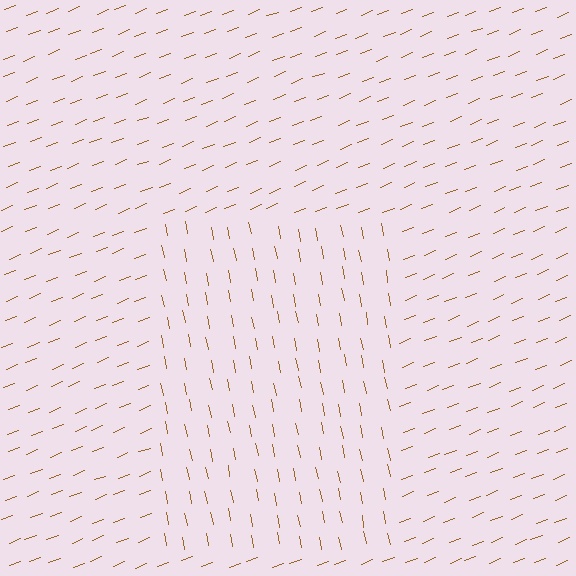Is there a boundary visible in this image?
Yes, there is a texture boundary formed by a change in line orientation.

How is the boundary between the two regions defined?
The boundary is defined purely by a change in line orientation (approximately 80 degrees difference). All lines are the same color and thickness.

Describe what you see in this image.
The image is filled with small brown line segments. A rectangle region in the image has lines oriented differently from the surrounding lines, creating a visible texture boundary.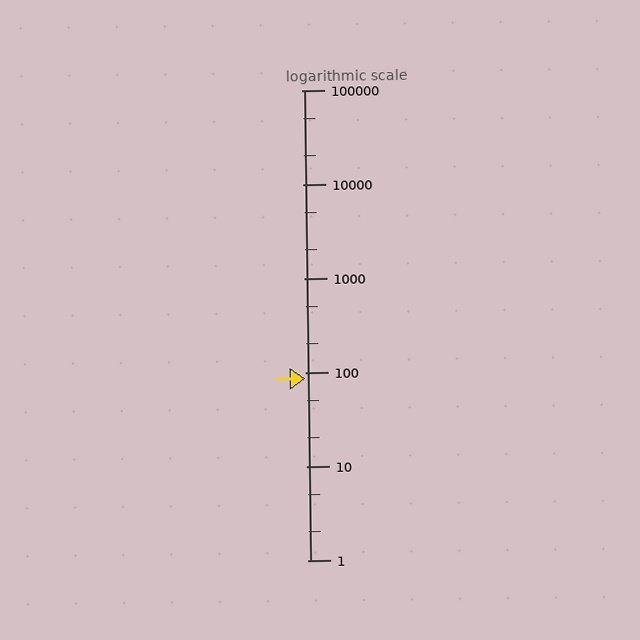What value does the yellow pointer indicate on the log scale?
The pointer indicates approximately 86.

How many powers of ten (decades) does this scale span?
The scale spans 5 decades, from 1 to 100000.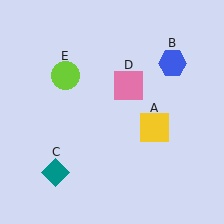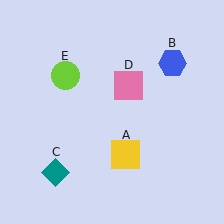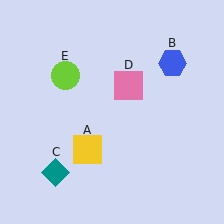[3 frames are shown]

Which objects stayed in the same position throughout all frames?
Blue hexagon (object B) and teal diamond (object C) and pink square (object D) and lime circle (object E) remained stationary.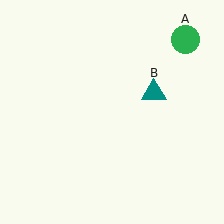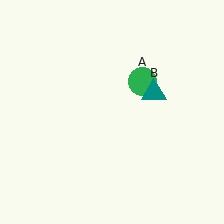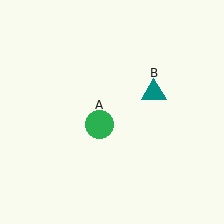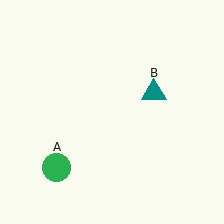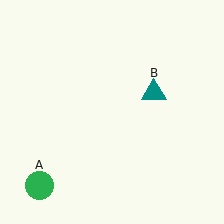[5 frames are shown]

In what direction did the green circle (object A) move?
The green circle (object A) moved down and to the left.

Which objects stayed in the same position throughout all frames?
Teal triangle (object B) remained stationary.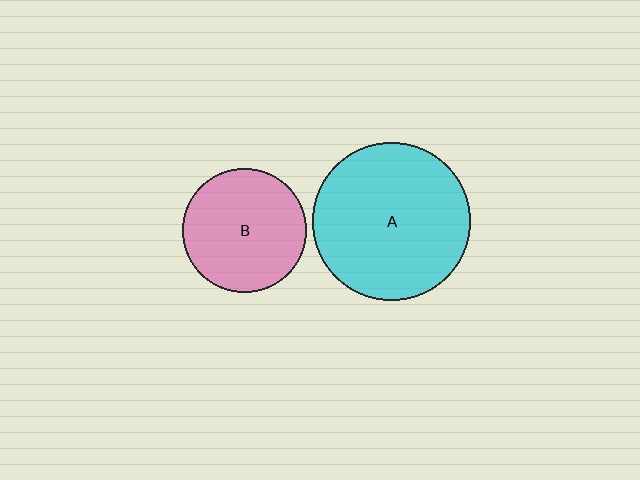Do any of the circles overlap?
No, none of the circles overlap.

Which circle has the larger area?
Circle A (cyan).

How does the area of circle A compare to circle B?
Approximately 1.6 times.